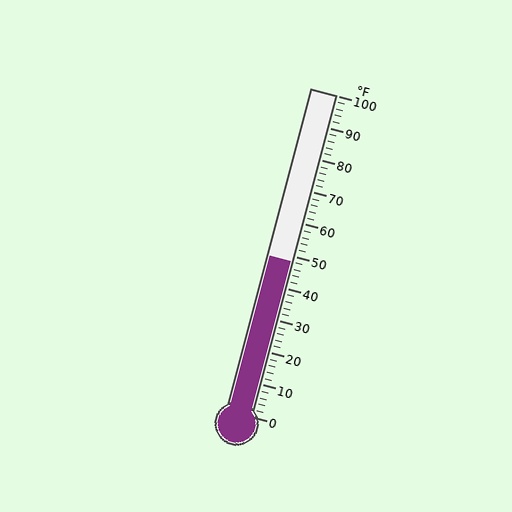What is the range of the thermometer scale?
The thermometer scale ranges from 0°F to 100°F.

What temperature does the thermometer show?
The thermometer shows approximately 48°F.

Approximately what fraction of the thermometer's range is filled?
The thermometer is filled to approximately 50% of its range.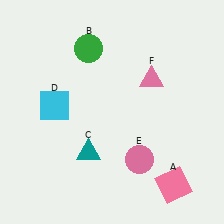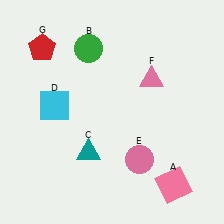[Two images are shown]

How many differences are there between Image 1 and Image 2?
There is 1 difference between the two images.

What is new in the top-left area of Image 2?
A red pentagon (G) was added in the top-left area of Image 2.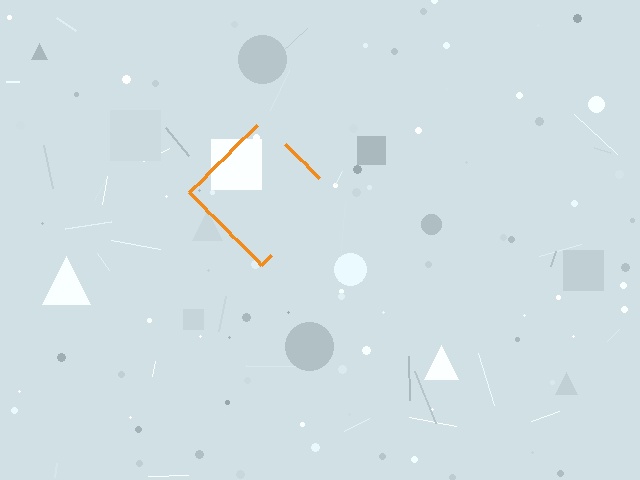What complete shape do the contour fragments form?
The contour fragments form a diamond.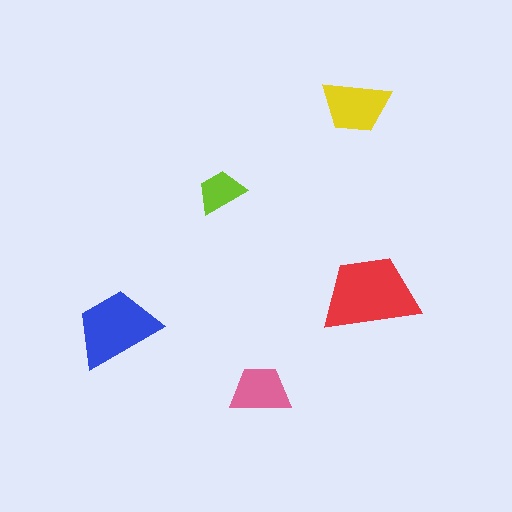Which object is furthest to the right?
The red trapezoid is rightmost.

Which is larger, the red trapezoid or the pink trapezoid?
The red one.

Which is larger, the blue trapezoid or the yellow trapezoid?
The blue one.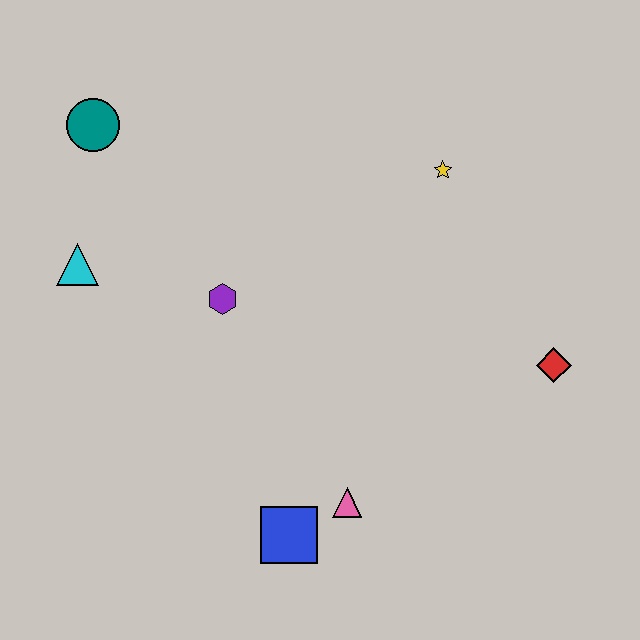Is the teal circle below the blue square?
No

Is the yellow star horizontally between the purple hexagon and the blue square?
No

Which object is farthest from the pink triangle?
The teal circle is farthest from the pink triangle.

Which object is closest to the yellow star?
The red diamond is closest to the yellow star.